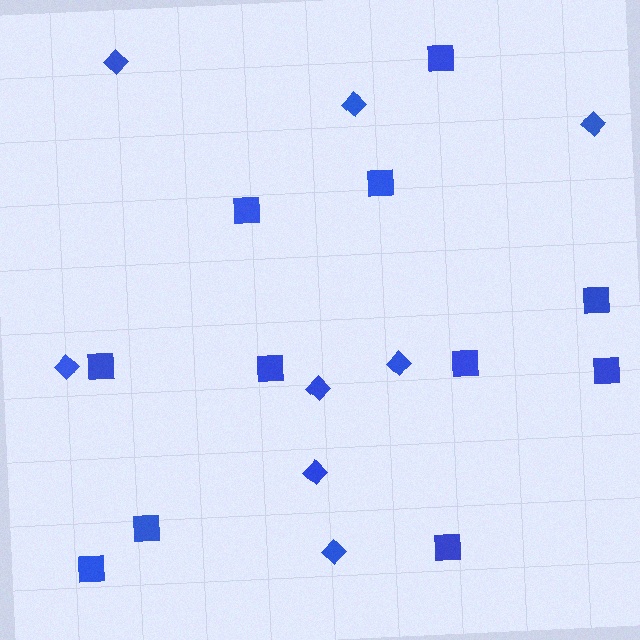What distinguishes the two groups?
There are 2 groups: one group of diamonds (8) and one group of squares (11).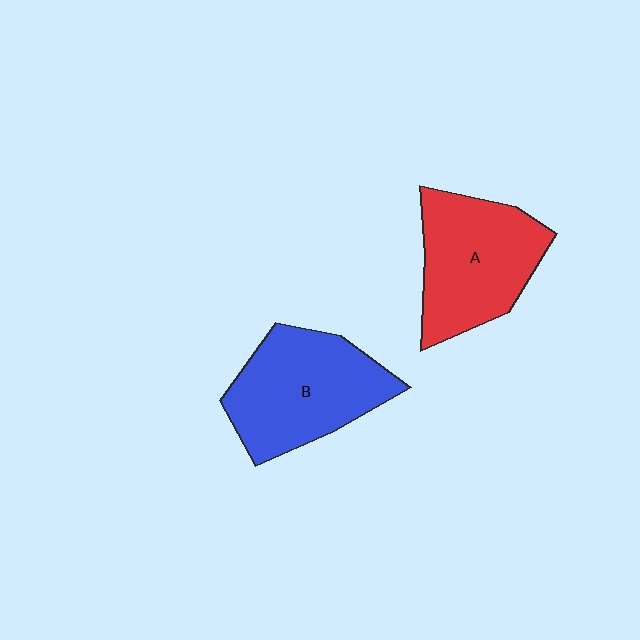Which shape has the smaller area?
Shape A (red).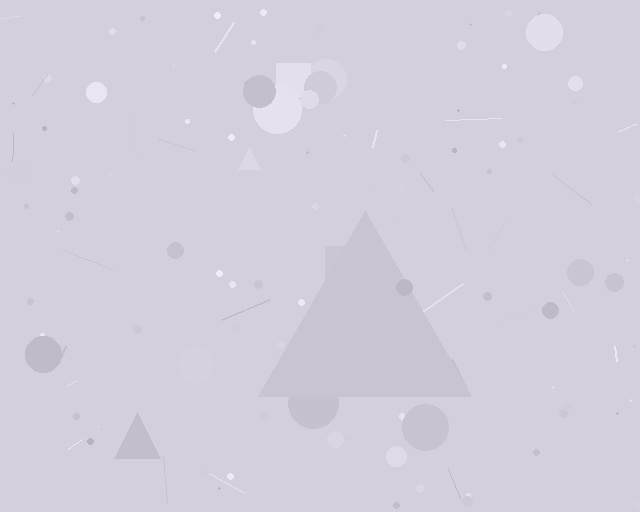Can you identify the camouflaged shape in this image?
The camouflaged shape is a triangle.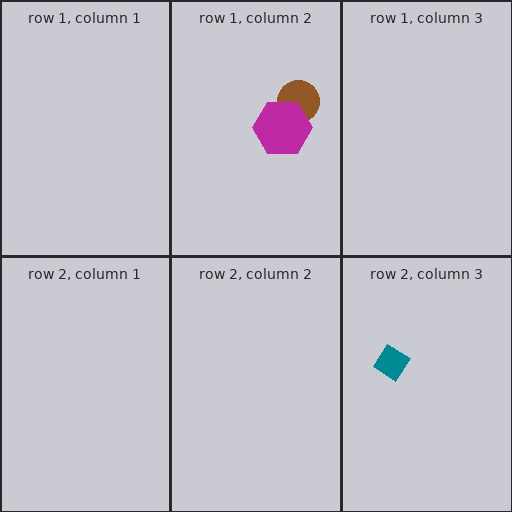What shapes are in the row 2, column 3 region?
The teal diamond.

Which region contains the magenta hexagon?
The row 1, column 2 region.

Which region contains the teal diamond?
The row 2, column 3 region.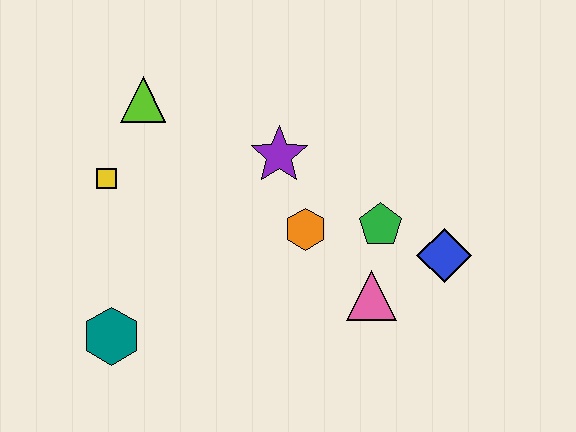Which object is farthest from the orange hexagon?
The teal hexagon is farthest from the orange hexagon.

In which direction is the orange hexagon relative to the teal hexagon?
The orange hexagon is to the right of the teal hexagon.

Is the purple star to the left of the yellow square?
No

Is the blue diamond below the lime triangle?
Yes